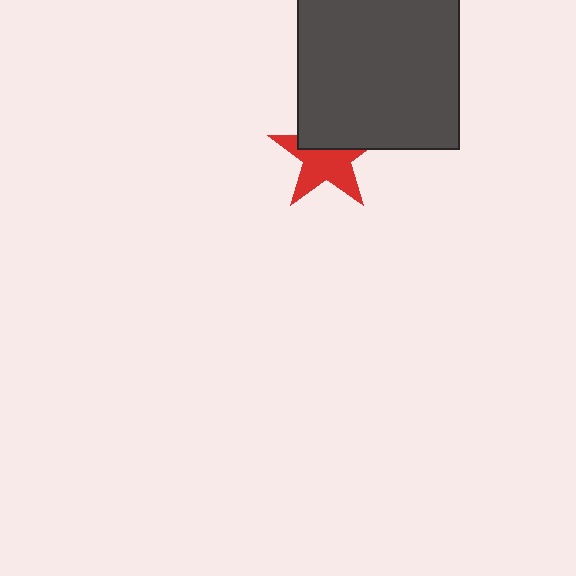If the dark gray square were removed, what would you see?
You would see the complete red star.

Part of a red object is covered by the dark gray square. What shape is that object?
It is a star.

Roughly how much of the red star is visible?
About half of it is visible (roughly 61%).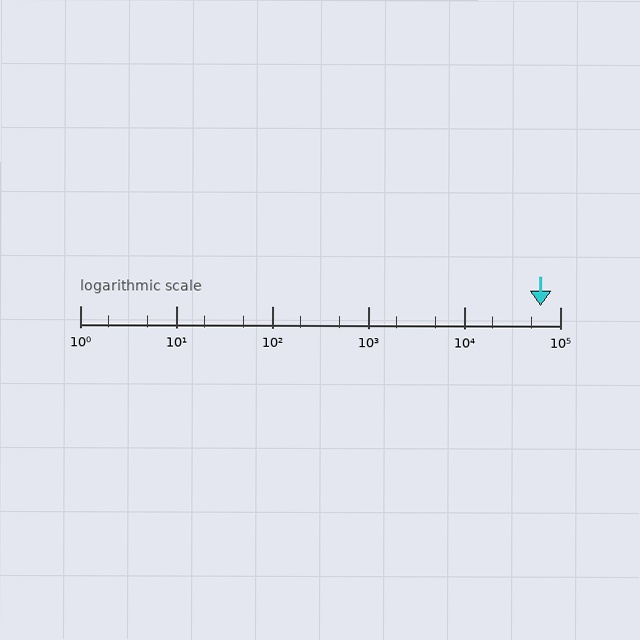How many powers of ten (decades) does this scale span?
The scale spans 5 decades, from 1 to 100000.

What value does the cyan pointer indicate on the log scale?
The pointer indicates approximately 63000.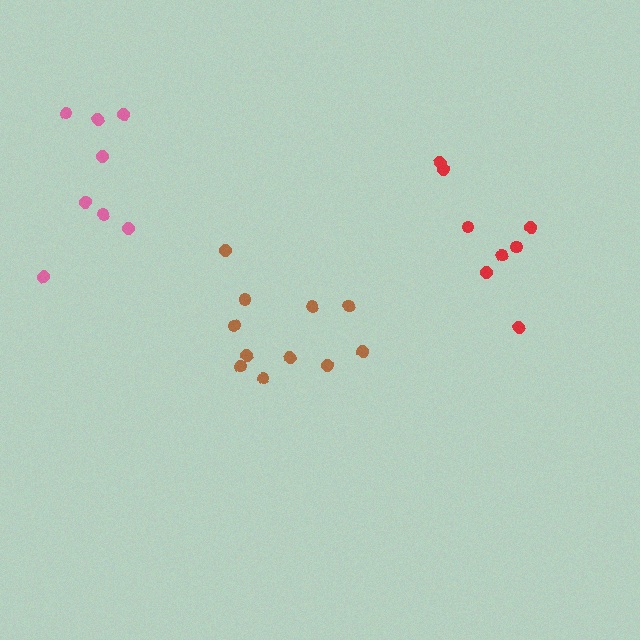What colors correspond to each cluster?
The clusters are colored: brown, red, pink.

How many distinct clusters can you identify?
There are 3 distinct clusters.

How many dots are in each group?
Group 1: 11 dots, Group 2: 8 dots, Group 3: 8 dots (27 total).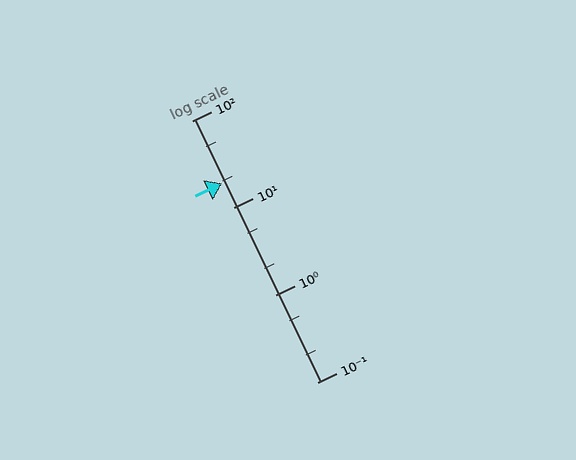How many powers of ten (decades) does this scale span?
The scale spans 3 decades, from 0.1 to 100.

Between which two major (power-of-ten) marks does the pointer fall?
The pointer is between 10 and 100.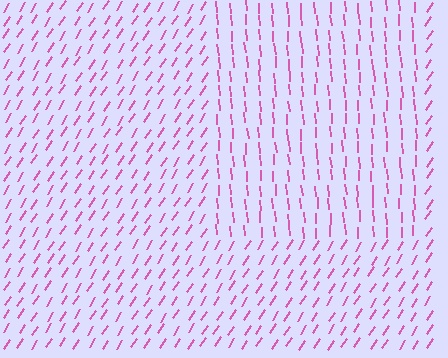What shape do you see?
I see a rectangle.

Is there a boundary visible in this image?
Yes, there is a texture boundary formed by a change in line orientation.